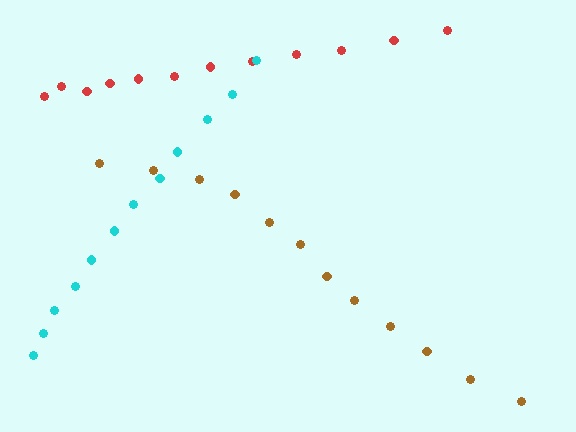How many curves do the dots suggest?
There are 3 distinct paths.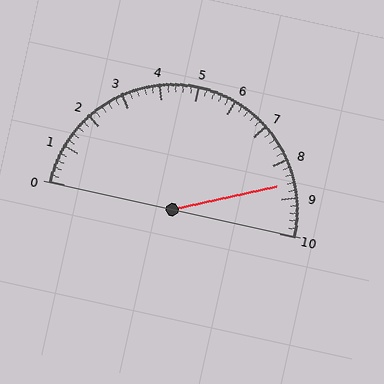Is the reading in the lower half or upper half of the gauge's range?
The reading is in the upper half of the range (0 to 10).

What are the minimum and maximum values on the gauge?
The gauge ranges from 0 to 10.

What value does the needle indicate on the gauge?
The needle indicates approximately 8.6.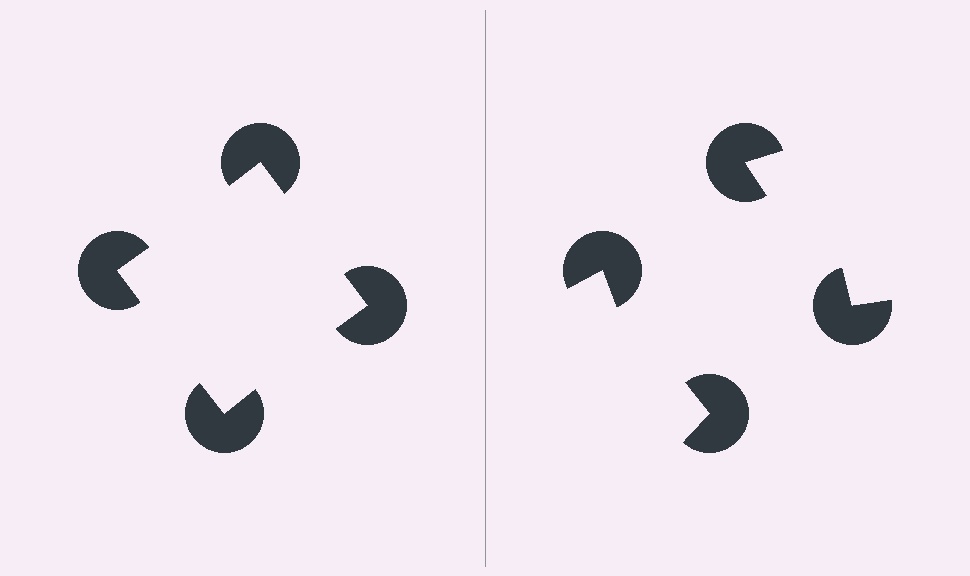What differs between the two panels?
The pac-man discs are positioned identically on both sides; only the wedge orientations differ. On the left they align to a square; on the right they are misaligned.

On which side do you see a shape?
An illusory square appears on the left side. On the right side the wedge cuts are rotated, so no coherent shape forms.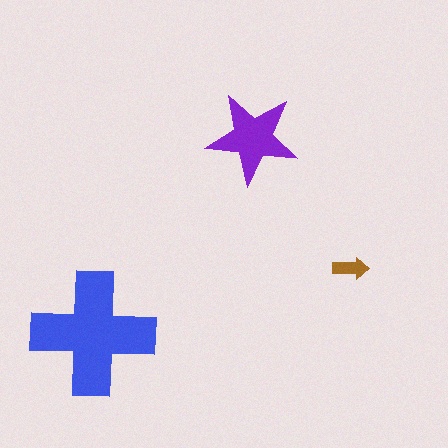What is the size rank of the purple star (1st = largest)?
2nd.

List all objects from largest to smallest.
The blue cross, the purple star, the brown arrow.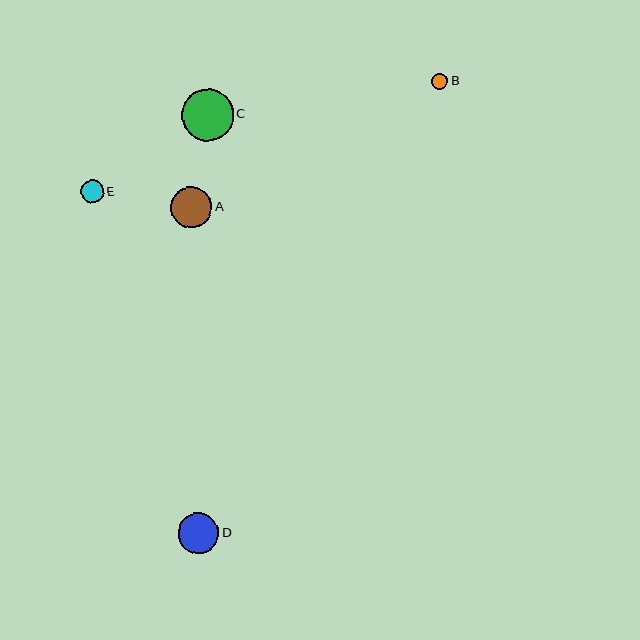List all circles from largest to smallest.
From largest to smallest: C, A, D, E, B.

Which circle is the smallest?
Circle B is the smallest with a size of approximately 16 pixels.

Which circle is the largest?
Circle C is the largest with a size of approximately 52 pixels.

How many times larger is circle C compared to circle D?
Circle C is approximately 1.3 times the size of circle D.